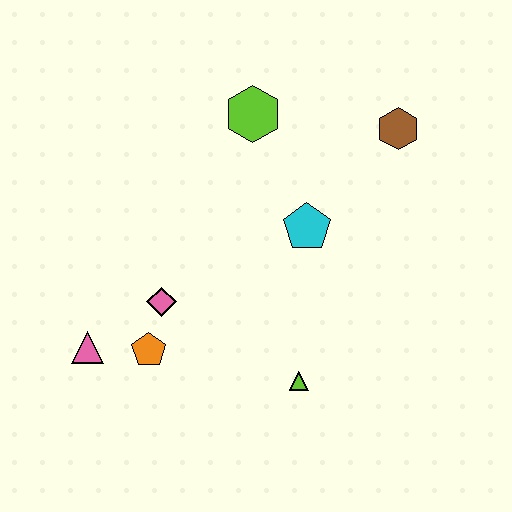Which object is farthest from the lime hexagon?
The pink triangle is farthest from the lime hexagon.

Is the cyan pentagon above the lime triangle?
Yes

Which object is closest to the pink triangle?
The orange pentagon is closest to the pink triangle.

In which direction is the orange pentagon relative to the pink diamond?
The orange pentagon is below the pink diamond.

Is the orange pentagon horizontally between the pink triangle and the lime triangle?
Yes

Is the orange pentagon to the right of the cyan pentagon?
No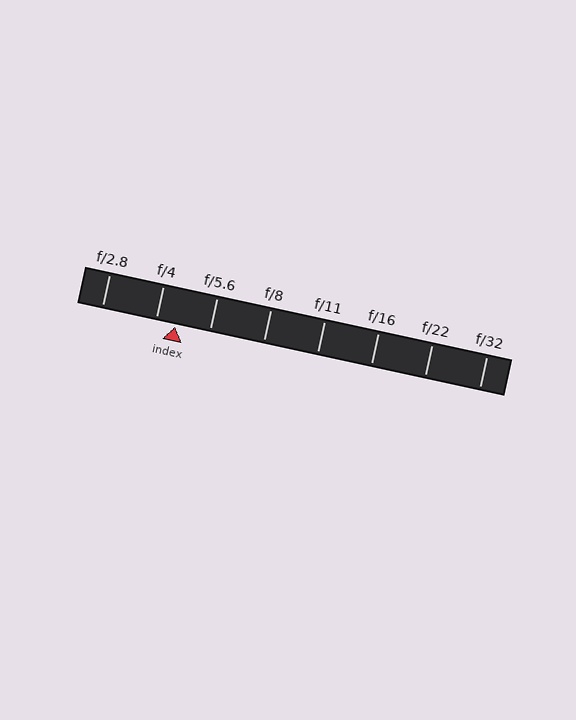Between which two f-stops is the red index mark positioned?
The index mark is between f/4 and f/5.6.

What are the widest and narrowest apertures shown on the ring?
The widest aperture shown is f/2.8 and the narrowest is f/32.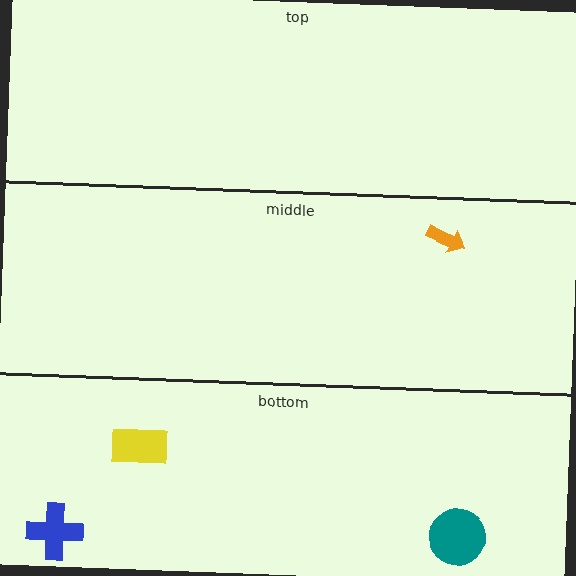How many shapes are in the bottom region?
3.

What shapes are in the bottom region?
The blue cross, the teal circle, the yellow rectangle.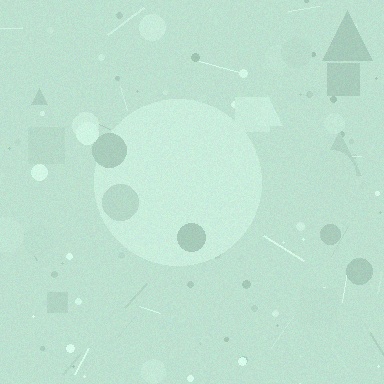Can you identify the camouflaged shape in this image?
The camouflaged shape is a circle.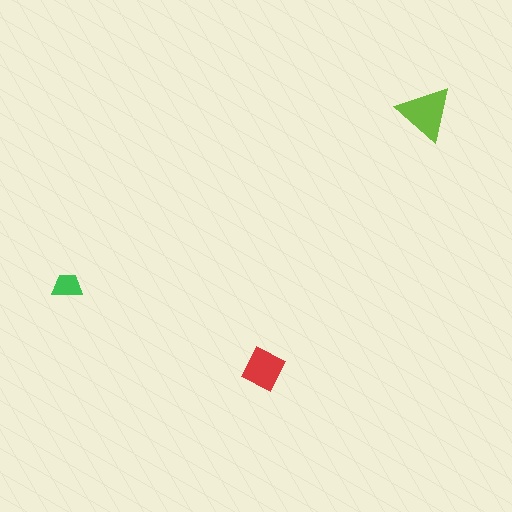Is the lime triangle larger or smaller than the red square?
Larger.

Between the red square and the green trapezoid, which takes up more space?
The red square.